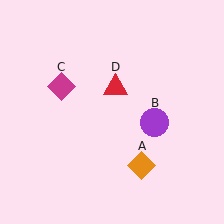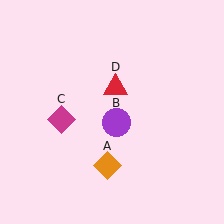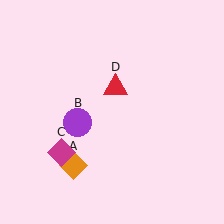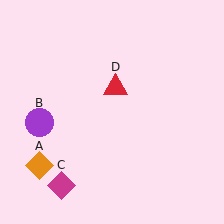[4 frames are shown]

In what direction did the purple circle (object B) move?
The purple circle (object B) moved left.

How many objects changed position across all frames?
3 objects changed position: orange diamond (object A), purple circle (object B), magenta diamond (object C).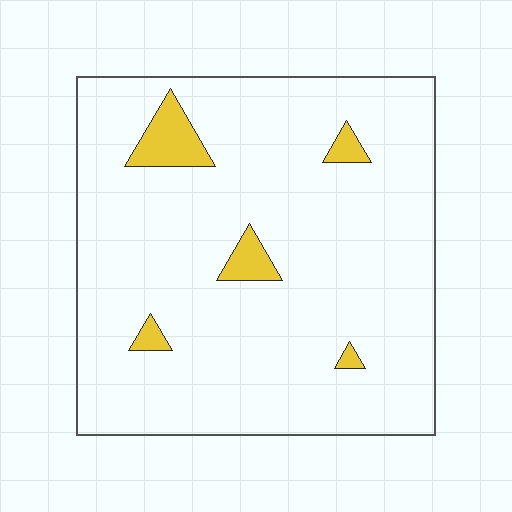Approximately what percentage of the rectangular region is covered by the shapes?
Approximately 5%.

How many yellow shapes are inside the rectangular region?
5.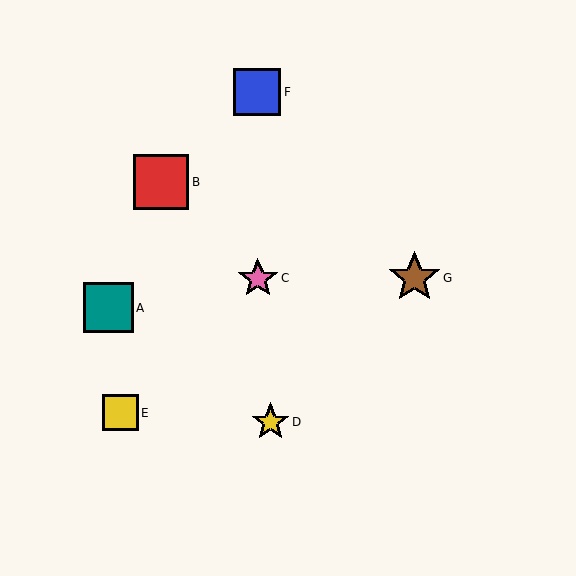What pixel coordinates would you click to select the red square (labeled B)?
Click at (161, 182) to select the red square B.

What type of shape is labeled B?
Shape B is a red square.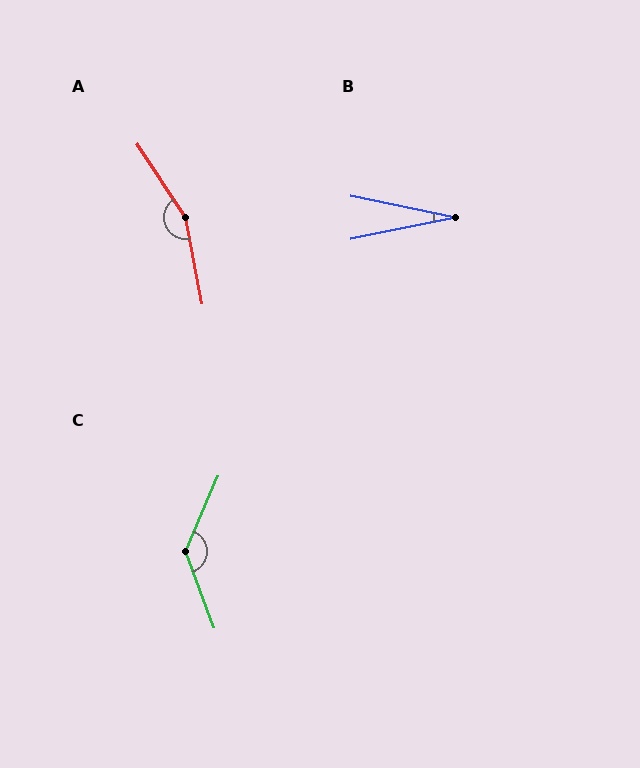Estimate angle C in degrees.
Approximately 136 degrees.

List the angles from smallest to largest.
B (23°), C (136°), A (157°).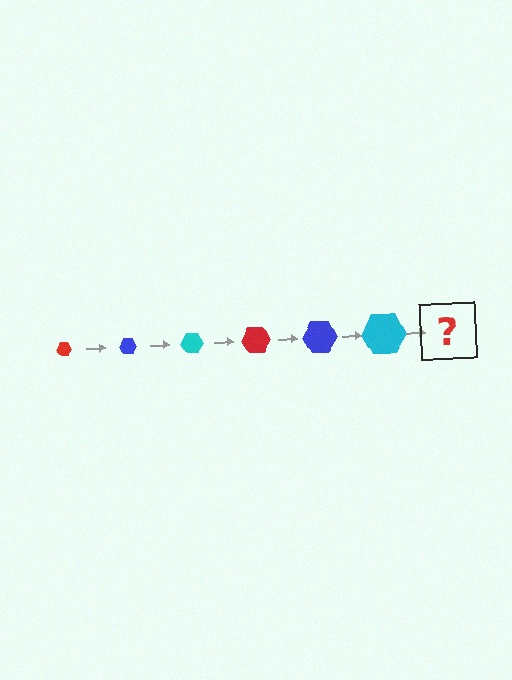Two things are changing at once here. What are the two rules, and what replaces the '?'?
The two rules are that the hexagon grows larger each step and the color cycles through red, blue, and cyan. The '?' should be a red hexagon, larger than the previous one.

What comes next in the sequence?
The next element should be a red hexagon, larger than the previous one.